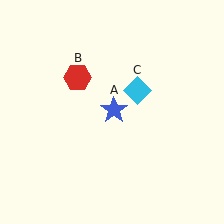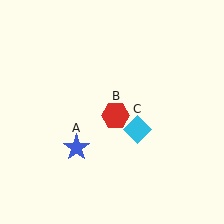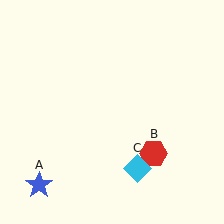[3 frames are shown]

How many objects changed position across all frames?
3 objects changed position: blue star (object A), red hexagon (object B), cyan diamond (object C).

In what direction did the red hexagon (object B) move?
The red hexagon (object B) moved down and to the right.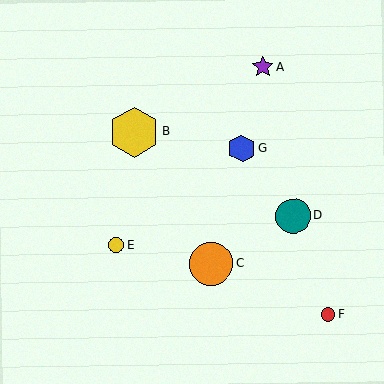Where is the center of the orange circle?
The center of the orange circle is at (211, 264).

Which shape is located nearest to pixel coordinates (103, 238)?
The yellow circle (labeled E) at (116, 245) is nearest to that location.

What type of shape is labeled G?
Shape G is a blue hexagon.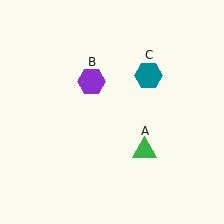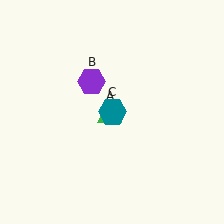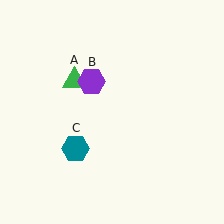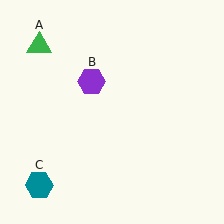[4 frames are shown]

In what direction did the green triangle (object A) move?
The green triangle (object A) moved up and to the left.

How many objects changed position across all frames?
2 objects changed position: green triangle (object A), teal hexagon (object C).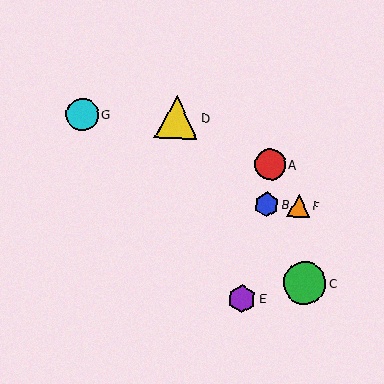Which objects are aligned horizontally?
Objects B, F are aligned horizontally.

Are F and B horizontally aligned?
Yes, both are at y≈206.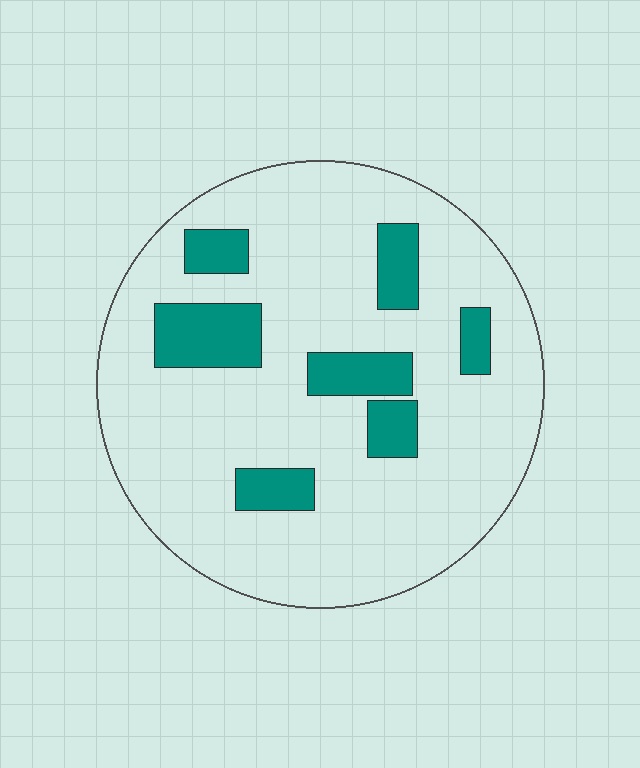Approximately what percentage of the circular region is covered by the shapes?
Approximately 15%.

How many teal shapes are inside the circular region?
7.